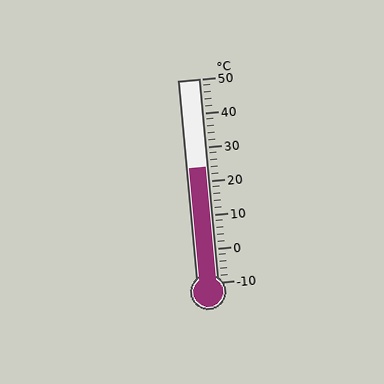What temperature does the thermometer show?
The thermometer shows approximately 24°C.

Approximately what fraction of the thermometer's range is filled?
The thermometer is filled to approximately 55% of its range.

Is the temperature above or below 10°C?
The temperature is above 10°C.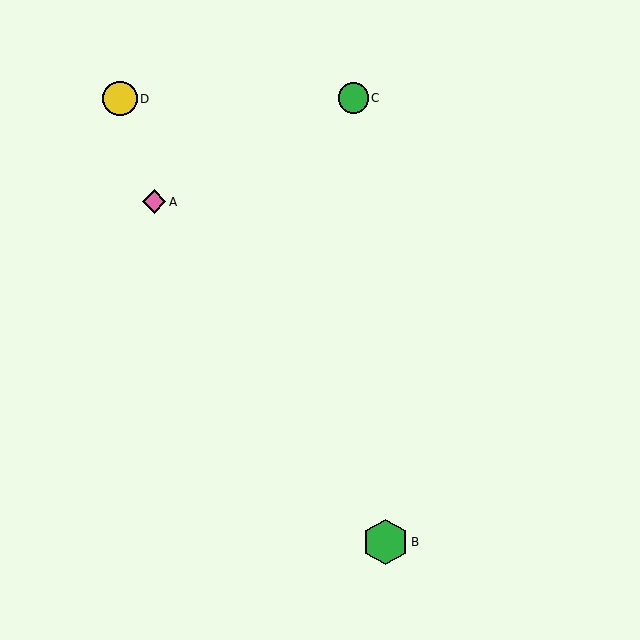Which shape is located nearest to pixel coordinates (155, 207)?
The pink diamond (labeled A) at (154, 202) is nearest to that location.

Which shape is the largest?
The green hexagon (labeled B) is the largest.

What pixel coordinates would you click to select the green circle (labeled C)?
Click at (353, 98) to select the green circle C.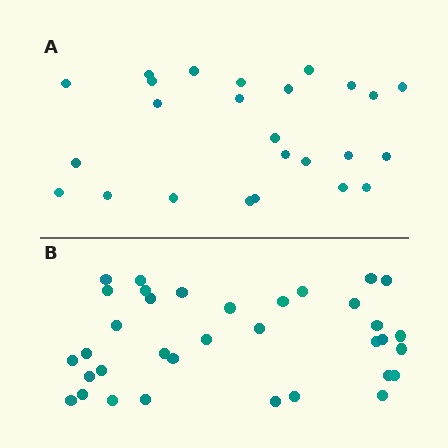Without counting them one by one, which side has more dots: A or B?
Region B (the bottom region) has more dots.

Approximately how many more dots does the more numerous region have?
Region B has roughly 10 or so more dots than region A.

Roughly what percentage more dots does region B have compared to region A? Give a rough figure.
About 40% more.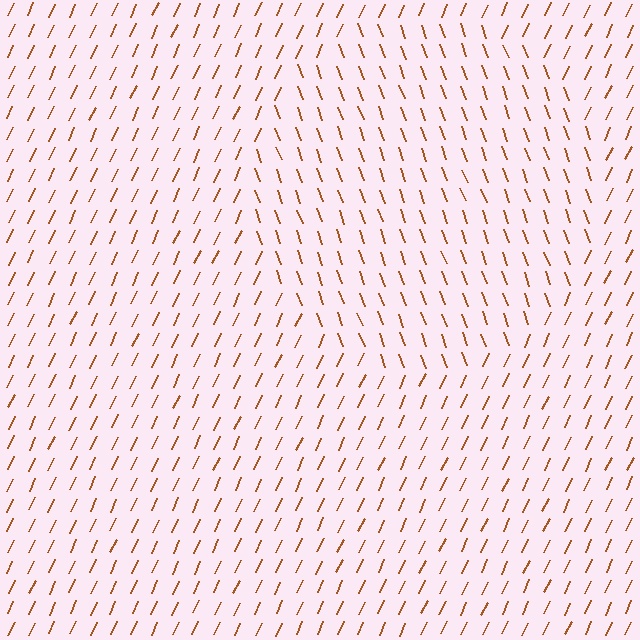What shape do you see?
I see a circle.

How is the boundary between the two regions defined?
The boundary is defined purely by a change in line orientation (approximately 45 degrees difference). All lines are the same color and thickness.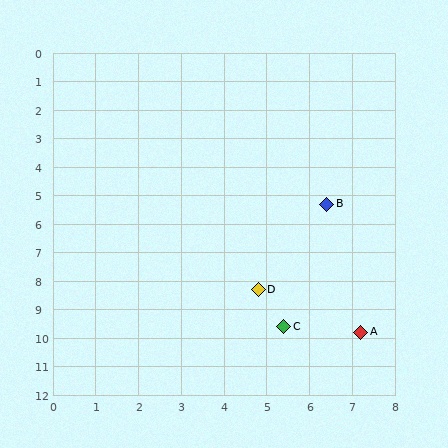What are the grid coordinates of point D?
Point D is at approximately (4.8, 8.3).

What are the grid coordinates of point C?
Point C is at approximately (5.4, 9.6).